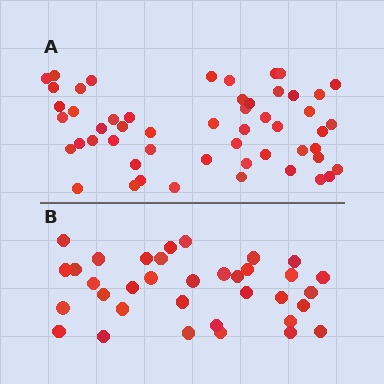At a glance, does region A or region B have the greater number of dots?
Region A (the top region) has more dots.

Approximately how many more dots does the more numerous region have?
Region A has approximately 20 more dots than region B.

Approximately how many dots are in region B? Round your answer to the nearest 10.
About 40 dots. (The exact count is 35, which rounds to 40.)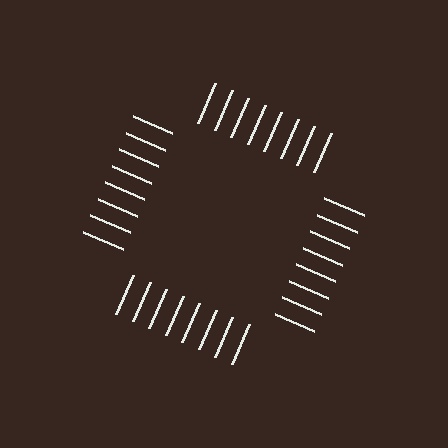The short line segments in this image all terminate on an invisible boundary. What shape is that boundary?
An illusory square — the line segments terminate on its edges but no continuous stroke is drawn.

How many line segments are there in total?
32 — 8 along each of the 4 edges.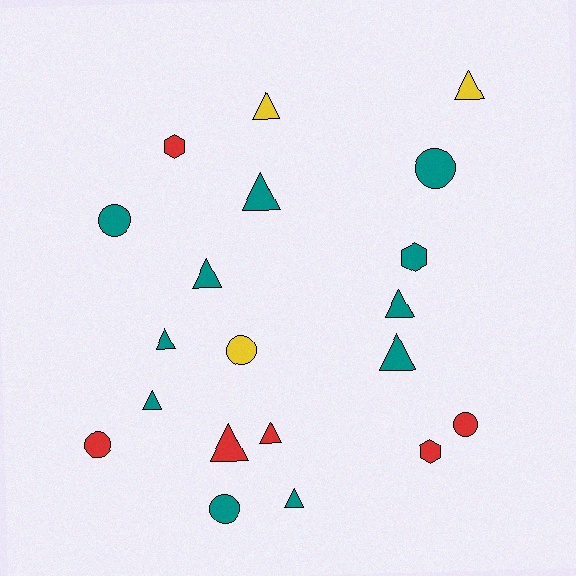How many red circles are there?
There are 2 red circles.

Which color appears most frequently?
Teal, with 11 objects.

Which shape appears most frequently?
Triangle, with 11 objects.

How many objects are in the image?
There are 20 objects.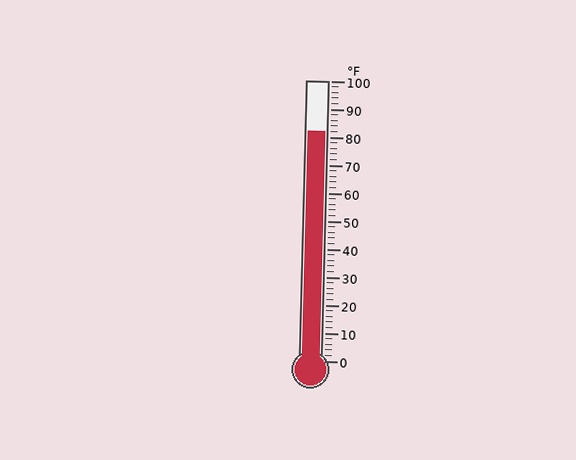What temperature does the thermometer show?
The thermometer shows approximately 82°F.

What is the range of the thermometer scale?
The thermometer scale ranges from 0°F to 100°F.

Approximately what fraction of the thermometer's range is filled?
The thermometer is filled to approximately 80% of its range.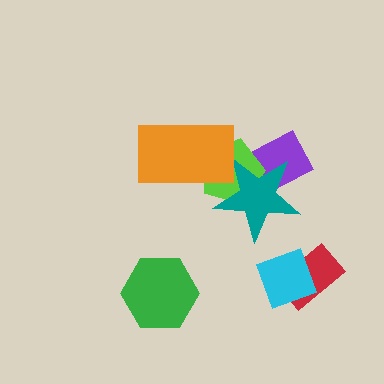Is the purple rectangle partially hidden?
Yes, it is partially covered by another shape.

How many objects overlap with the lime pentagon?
3 objects overlap with the lime pentagon.